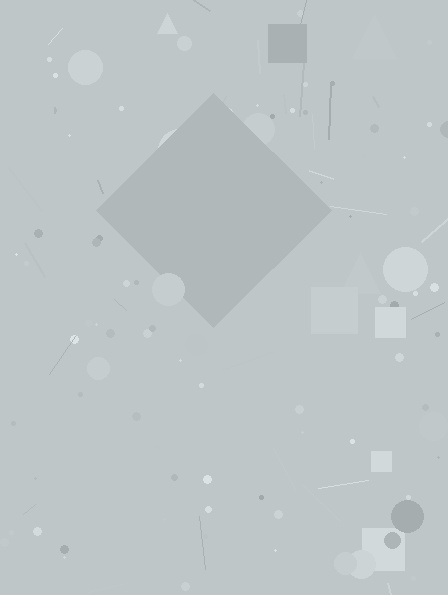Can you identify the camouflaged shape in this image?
The camouflaged shape is a diamond.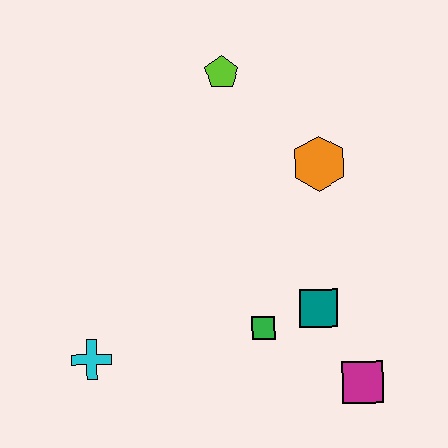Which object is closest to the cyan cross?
The green square is closest to the cyan cross.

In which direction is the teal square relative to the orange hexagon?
The teal square is below the orange hexagon.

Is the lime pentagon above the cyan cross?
Yes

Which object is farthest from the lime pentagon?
The magenta square is farthest from the lime pentagon.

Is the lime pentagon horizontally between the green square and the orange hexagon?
No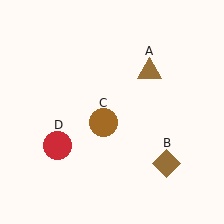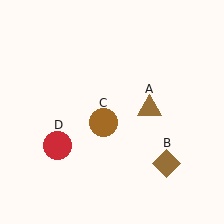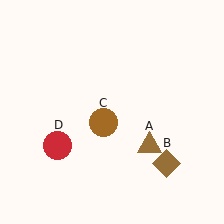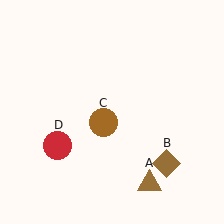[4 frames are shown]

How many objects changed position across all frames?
1 object changed position: brown triangle (object A).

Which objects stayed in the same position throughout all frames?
Brown diamond (object B) and brown circle (object C) and red circle (object D) remained stationary.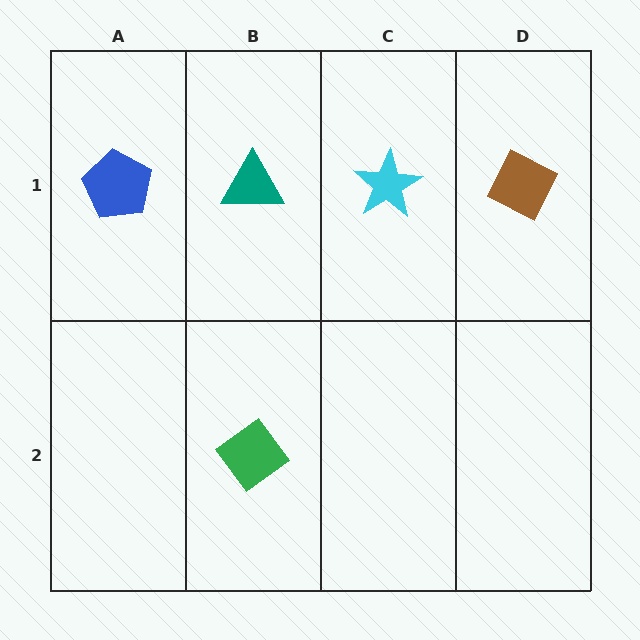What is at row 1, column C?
A cyan star.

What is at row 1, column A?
A blue pentagon.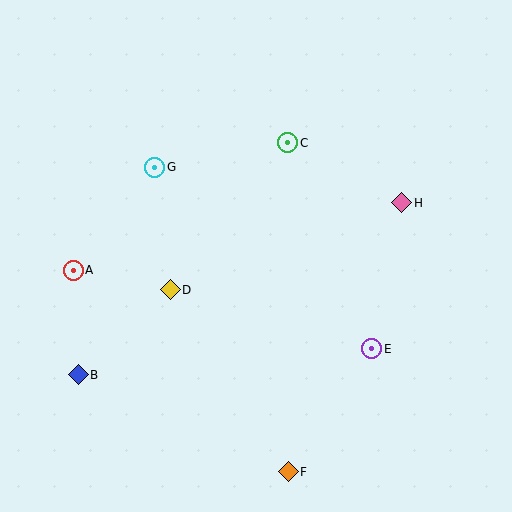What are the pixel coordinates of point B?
Point B is at (78, 375).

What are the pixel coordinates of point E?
Point E is at (372, 349).